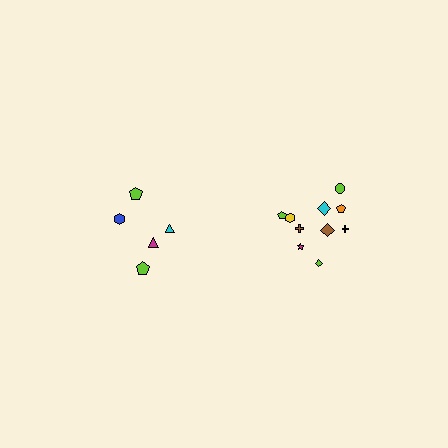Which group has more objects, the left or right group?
The right group.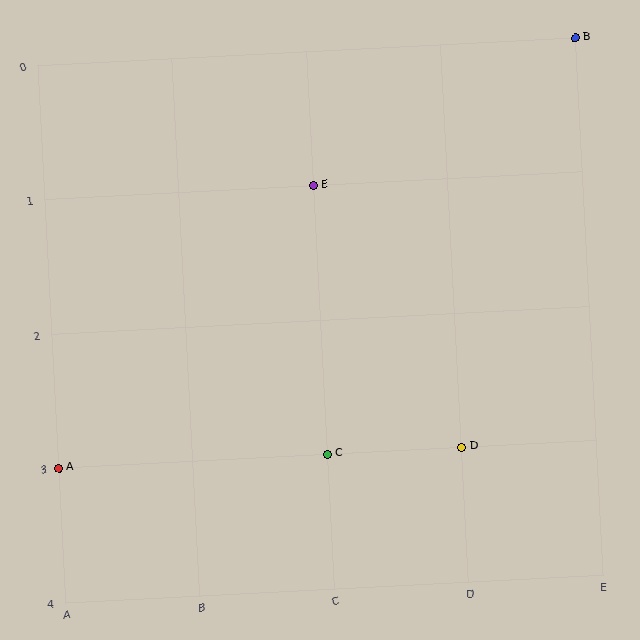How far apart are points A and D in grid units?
Points A and D are 3 columns apart.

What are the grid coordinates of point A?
Point A is at grid coordinates (A, 3).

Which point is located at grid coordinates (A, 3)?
Point A is at (A, 3).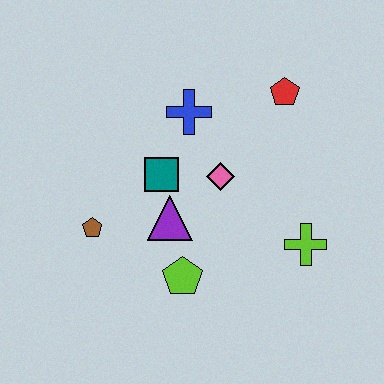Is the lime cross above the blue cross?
No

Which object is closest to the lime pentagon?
The purple triangle is closest to the lime pentagon.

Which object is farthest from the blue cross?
The lime cross is farthest from the blue cross.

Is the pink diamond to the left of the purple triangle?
No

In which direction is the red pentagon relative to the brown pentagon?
The red pentagon is to the right of the brown pentagon.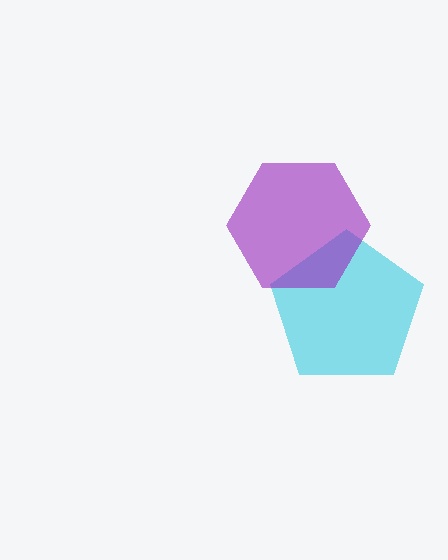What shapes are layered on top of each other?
The layered shapes are: a cyan pentagon, a purple hexagon.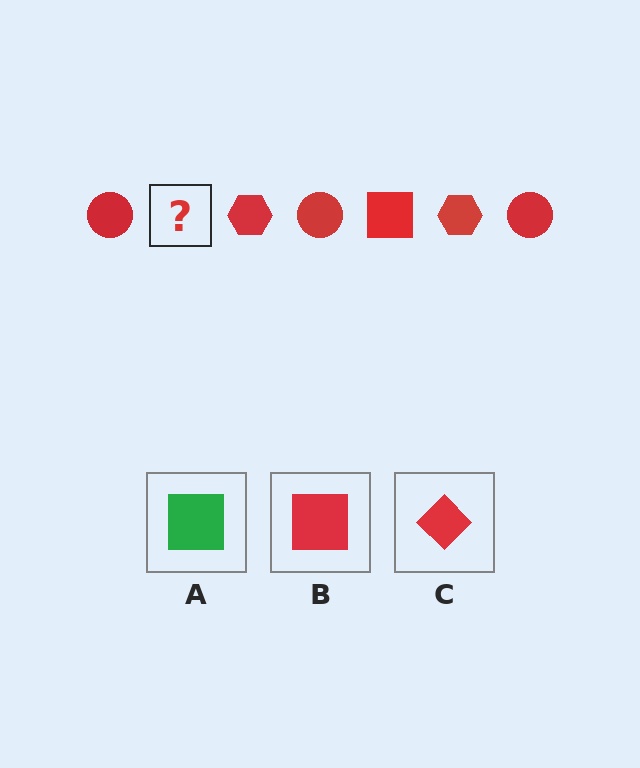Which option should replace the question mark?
Option B.